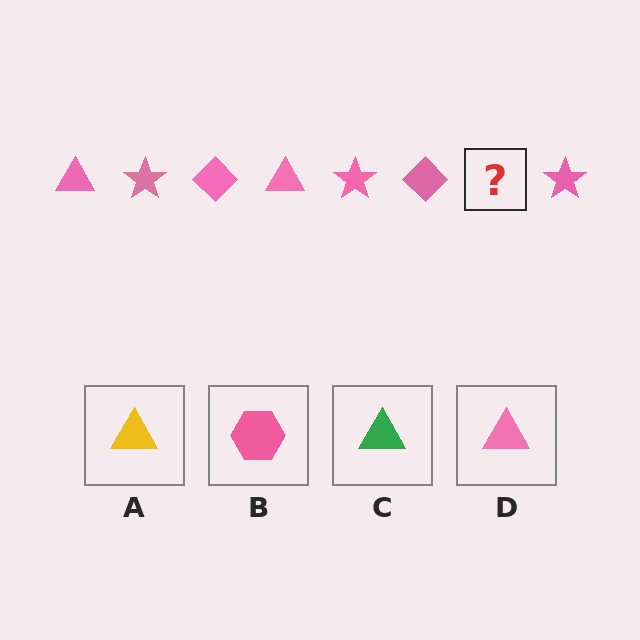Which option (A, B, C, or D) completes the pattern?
D.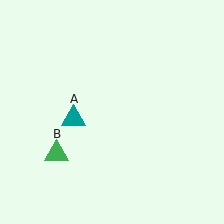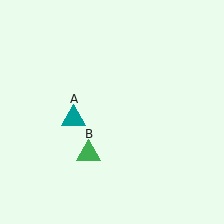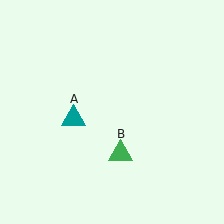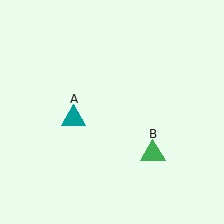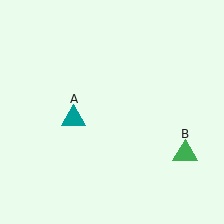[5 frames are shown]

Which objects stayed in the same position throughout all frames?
Teal triangle (object A) remained stationary.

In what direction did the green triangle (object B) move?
The green triangle (object B) moved right.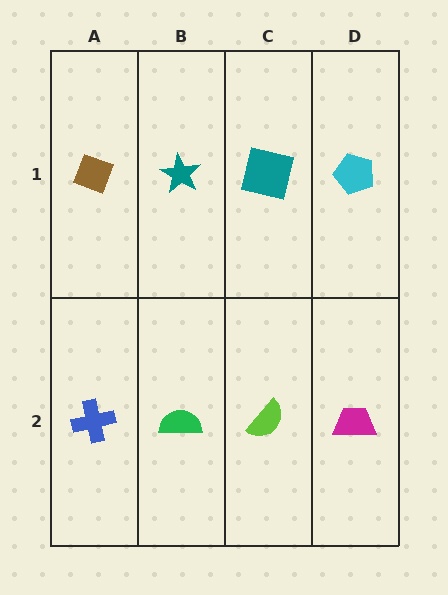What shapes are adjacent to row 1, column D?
A magenta trapezoid (row 2, column D), a teal square (row 1, column C).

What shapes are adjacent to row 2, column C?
A teal square (row 1, column C), a green semicircle (row 2, column B), a magenta trapezoid (row 2, column D).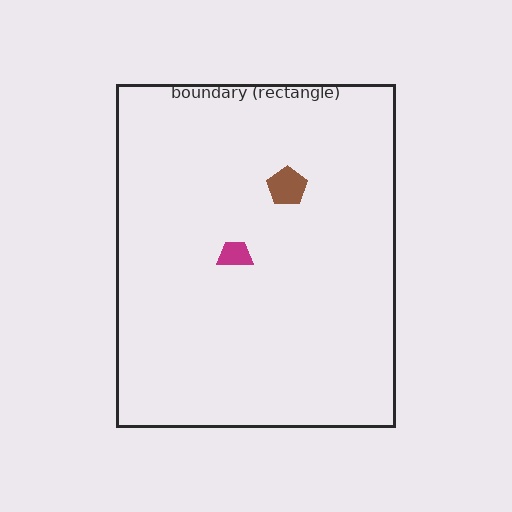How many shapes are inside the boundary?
2 inside, 0 outside.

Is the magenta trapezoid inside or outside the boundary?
Inside.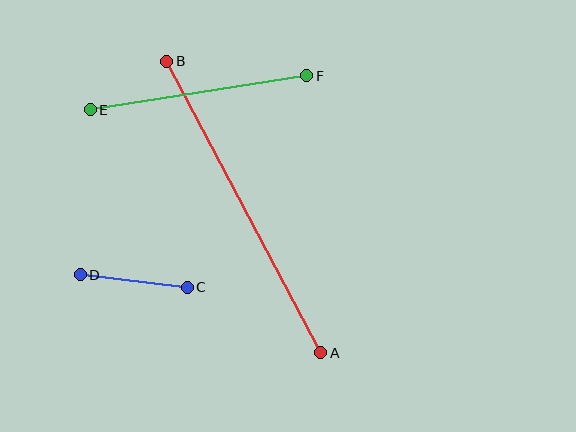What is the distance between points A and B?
The distance is approximately 329 pixels.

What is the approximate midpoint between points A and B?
The midpoint is at approximately (244, 207) pixels.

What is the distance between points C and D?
The distance is approximately 108 pixels.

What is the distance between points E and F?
The distance is approximately 219 pixels.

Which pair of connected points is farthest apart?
Points A and B are farthest apart.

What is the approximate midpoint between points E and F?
The midpoint is at approximately (199, 93) pixels.